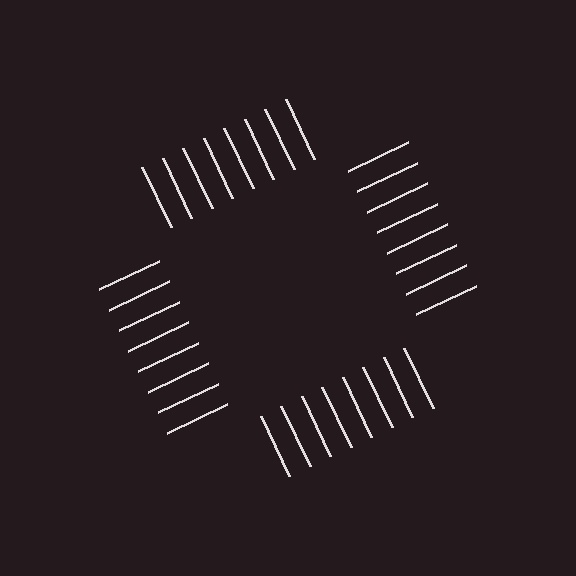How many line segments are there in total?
32 — 8 along each of the 4 edges.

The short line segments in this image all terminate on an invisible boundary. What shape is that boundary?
An illusory square — the line segments terminate on its edges but no continuous stroke is drawn.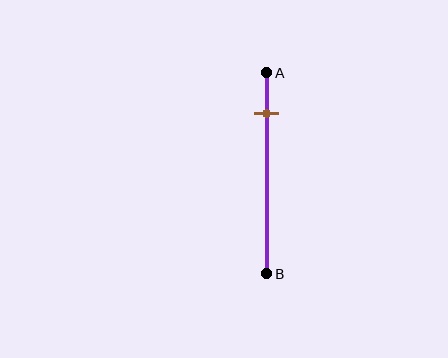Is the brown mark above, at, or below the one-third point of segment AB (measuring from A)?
The brown mark is above the one-third point of segment AB.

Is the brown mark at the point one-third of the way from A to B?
No, the mark is at about 20% from A, not at the 33% one-third point.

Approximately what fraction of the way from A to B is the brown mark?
The brown mark is approximately 20% of the way from A to B.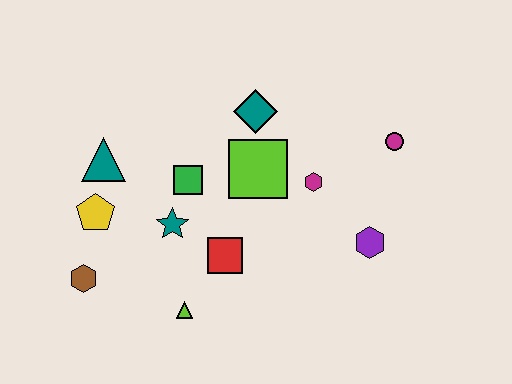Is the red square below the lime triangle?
No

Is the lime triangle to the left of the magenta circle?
Yes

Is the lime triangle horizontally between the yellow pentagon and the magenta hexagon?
Yes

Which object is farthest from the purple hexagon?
The brown hexagon is farthest from the purple hexagon.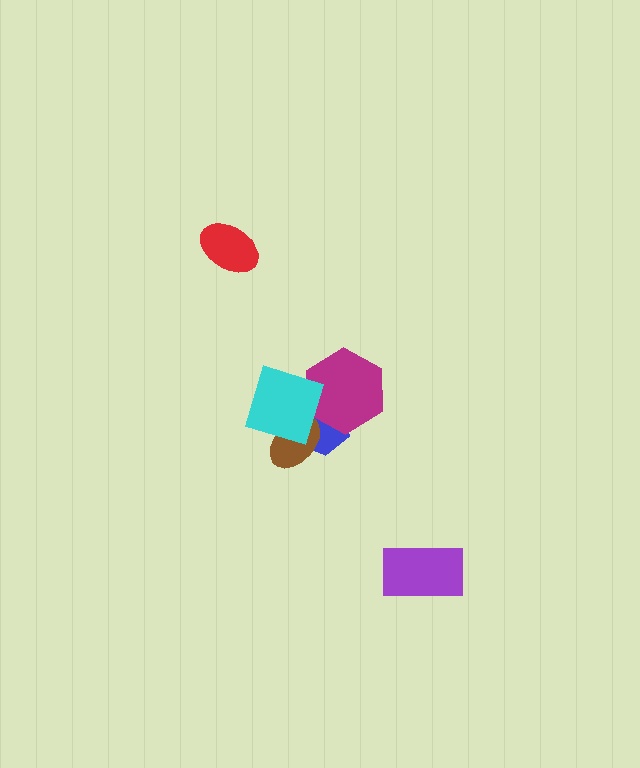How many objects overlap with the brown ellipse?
2 objects overlap with the brown ellipse.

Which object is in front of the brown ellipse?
The cyan diamond is in front of the brown ellipse.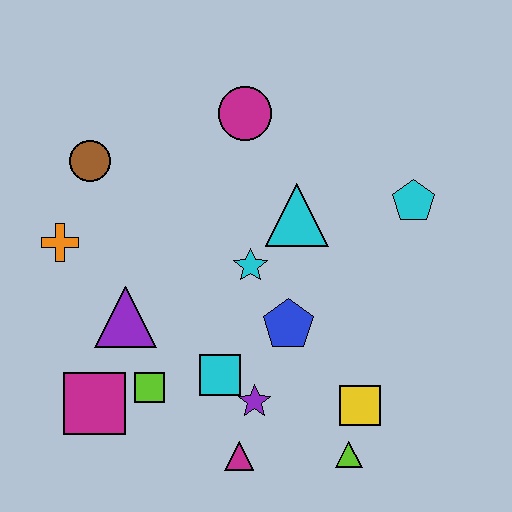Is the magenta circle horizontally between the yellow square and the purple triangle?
Yes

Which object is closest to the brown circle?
The orange cross is closest to the brown circle.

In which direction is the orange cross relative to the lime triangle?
The orange cross is to the left of the lime triangle.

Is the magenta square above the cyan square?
No